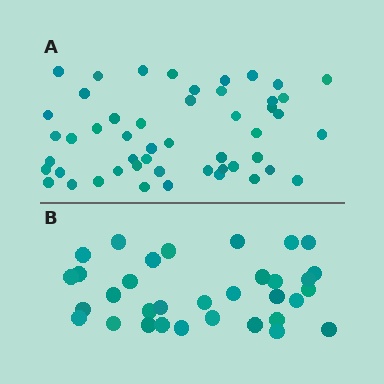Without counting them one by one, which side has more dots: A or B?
Region A (the top region) has more dots.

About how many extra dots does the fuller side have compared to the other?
Region A has approximately 15 more dots than region B.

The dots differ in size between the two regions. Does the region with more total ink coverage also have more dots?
No. Region B has more total ink coverage because its dots are larger, but region A actually contains more individual dots. Total area can be misleading — the number of items is what matters here.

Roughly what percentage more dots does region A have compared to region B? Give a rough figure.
About 50% more.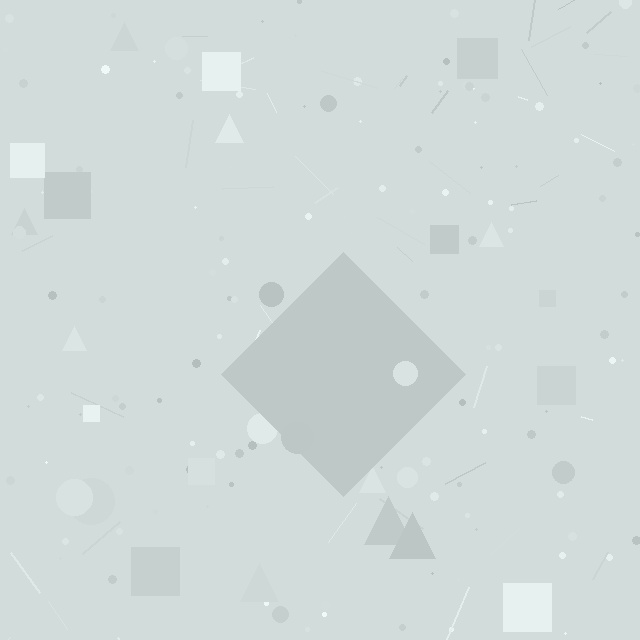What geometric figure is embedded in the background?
A diamond is embedded in the background.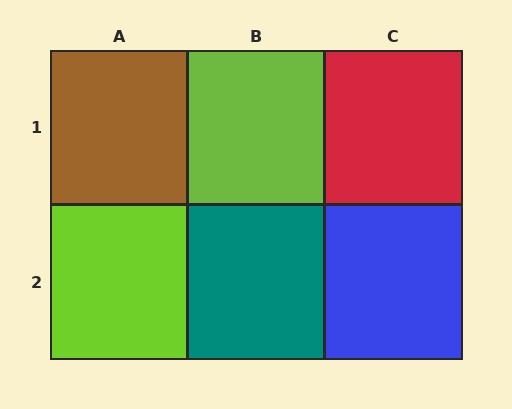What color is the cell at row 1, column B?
Lime.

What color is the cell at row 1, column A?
Brown.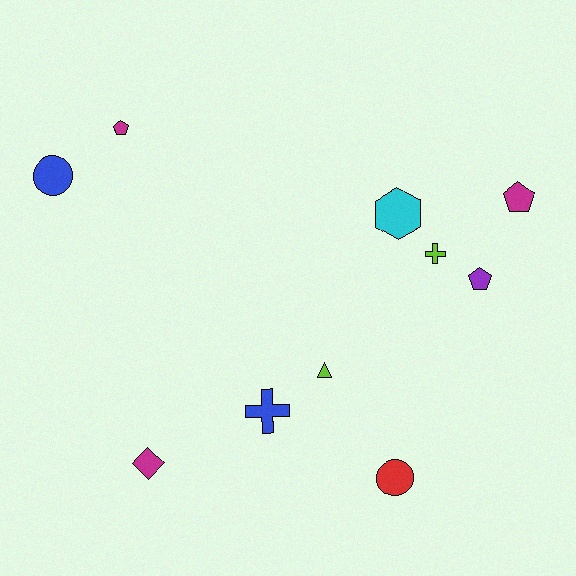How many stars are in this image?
There are no stars.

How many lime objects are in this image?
There are 2 lime objects.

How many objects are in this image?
There are 10 objects.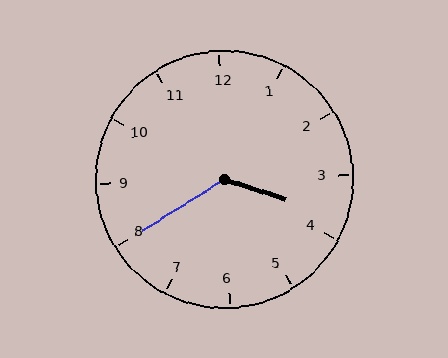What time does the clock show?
3:40.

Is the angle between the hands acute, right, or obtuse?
It is obtuse.